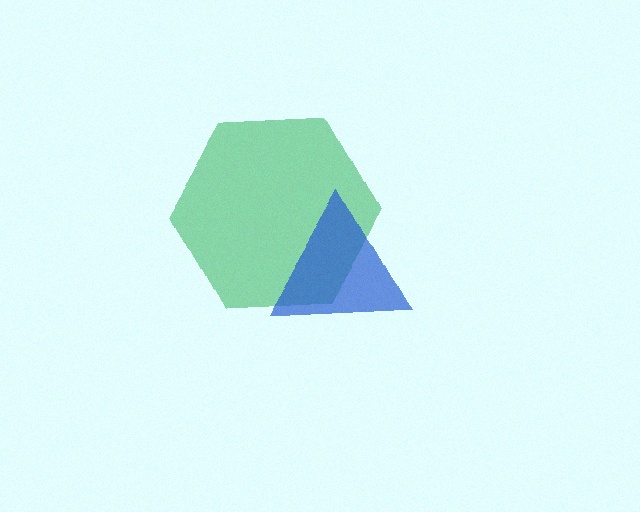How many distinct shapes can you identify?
There are 2 distinct shapes: a green hexagon, a blue triangle.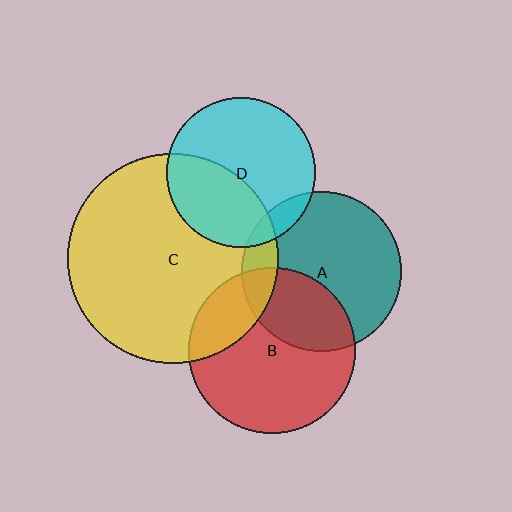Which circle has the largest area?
Circle C (yellow).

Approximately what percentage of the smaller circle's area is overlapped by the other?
Approximately 40%.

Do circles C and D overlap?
Yes.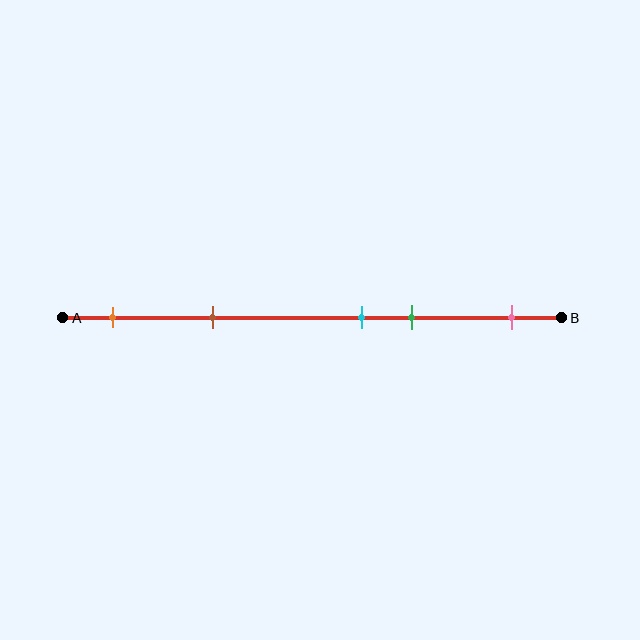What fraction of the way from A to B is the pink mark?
The pink mark is approximately 90% (0.9) of the way from A to B.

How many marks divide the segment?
There are 5 marks dividing the segment.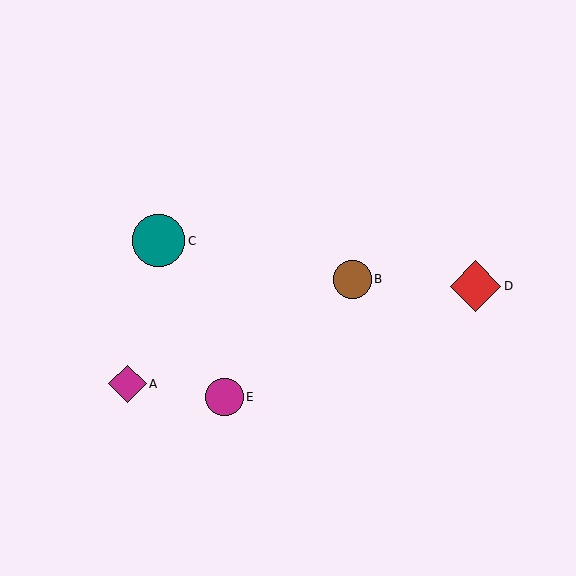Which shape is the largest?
The teal circle (labeled C) is the largest.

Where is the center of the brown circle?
The center of the brown circle is at (353, 279).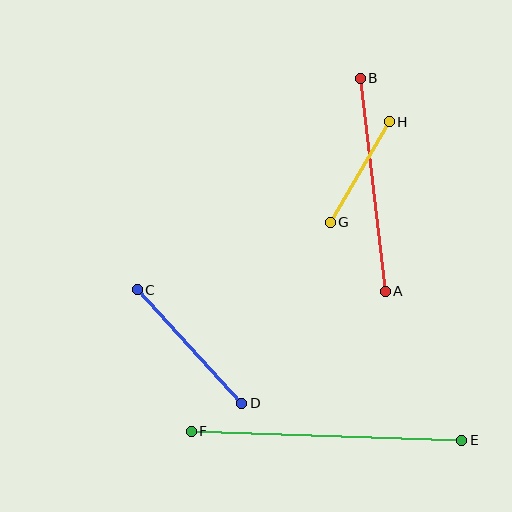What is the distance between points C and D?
The distance is approximately 154 pixels.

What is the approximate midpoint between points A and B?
The midpoint is at approximately (373, 185) pixels.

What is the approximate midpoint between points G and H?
The midpoint is at approximately (360, 172) pixels.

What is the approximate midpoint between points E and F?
The midpoint is at approximately (326, 436) pixels.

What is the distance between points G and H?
The distance is approximately 117 pixels.